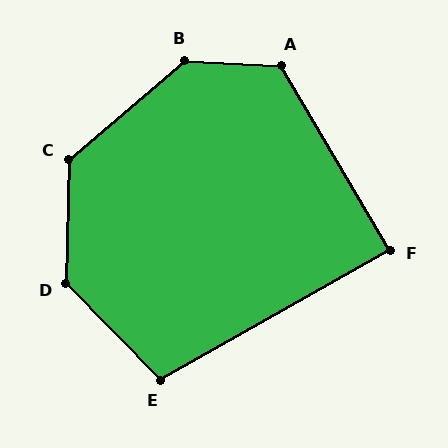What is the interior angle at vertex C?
Approximately 132 degrees (obtuse).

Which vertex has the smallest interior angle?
F, at approximately 89 degrees.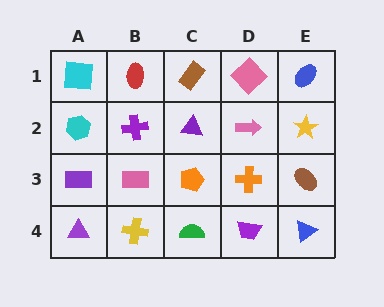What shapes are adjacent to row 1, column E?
A yellow star (row 2, column E), a pink diamond (row 1, column D).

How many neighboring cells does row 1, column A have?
2.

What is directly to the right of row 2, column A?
A purple cross.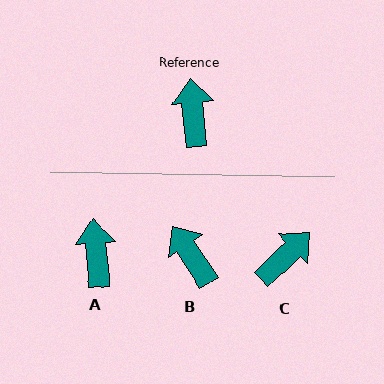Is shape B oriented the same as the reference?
No, it is off by about 27 degrees.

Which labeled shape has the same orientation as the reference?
A.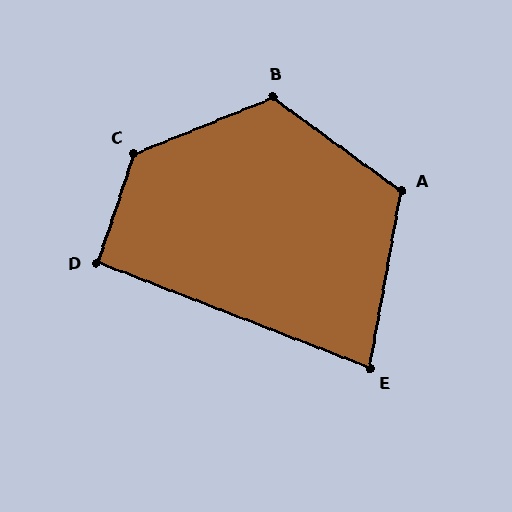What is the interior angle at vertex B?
Approximately 122 degrees (obtuse).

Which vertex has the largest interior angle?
C, at approximately 131 degrees.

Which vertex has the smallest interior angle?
E, at approximately 79 degrees.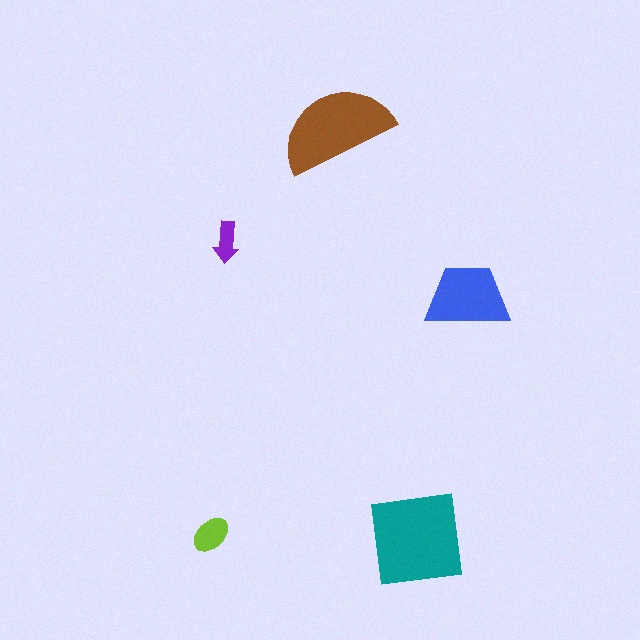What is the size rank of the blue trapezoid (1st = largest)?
3rd.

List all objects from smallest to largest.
The purple arrow, the lime ellipse, the blue trapezoid, the brown semicircle, the teal square.